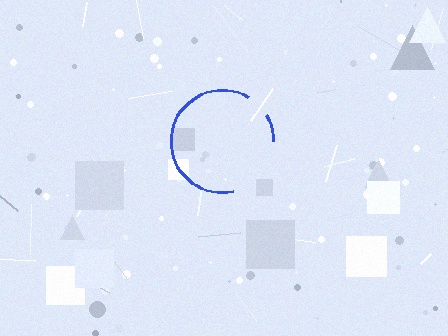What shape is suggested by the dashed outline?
The dashed outline suggests a circle.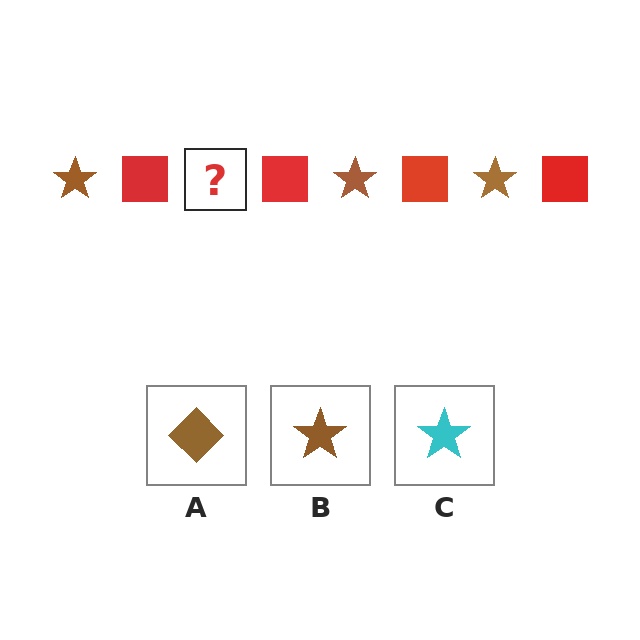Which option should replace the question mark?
Option B.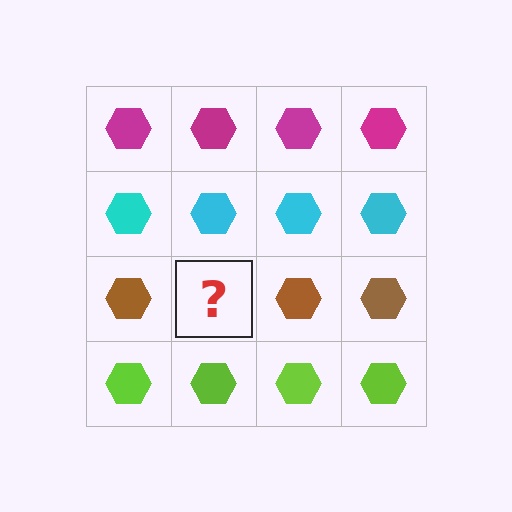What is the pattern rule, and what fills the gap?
The rule is that each row has a consistent color. The gap should be filled with a brown hexagon.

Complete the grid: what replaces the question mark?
The question mark should be replaced with a brown hexagon.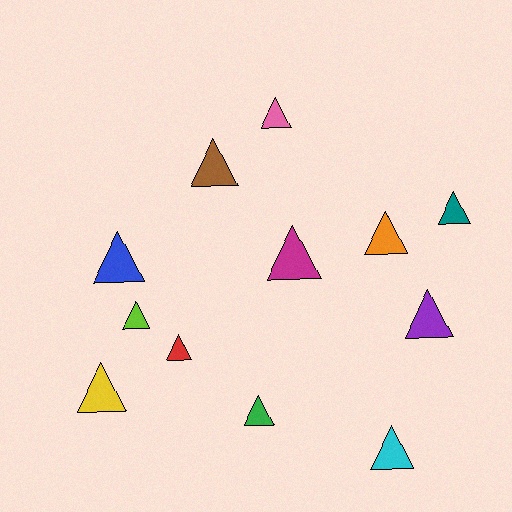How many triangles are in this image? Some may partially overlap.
There are 12 triangles.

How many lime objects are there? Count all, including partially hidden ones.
There is 1 lime object.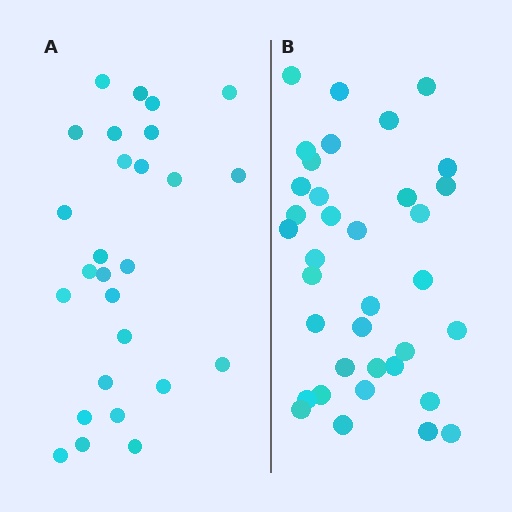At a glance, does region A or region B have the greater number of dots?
Region B (the right region) has more dots.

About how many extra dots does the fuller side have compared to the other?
Region B has roughly 8 or so more dots than region A.